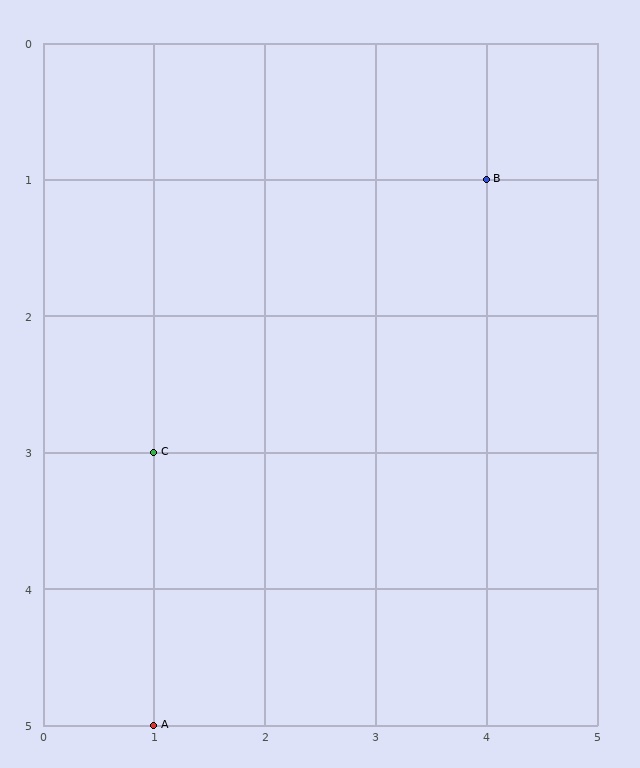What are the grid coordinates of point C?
Point C is at grid coordinates (1, 3).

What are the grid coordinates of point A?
Point A is at grid coordinates (1, 5).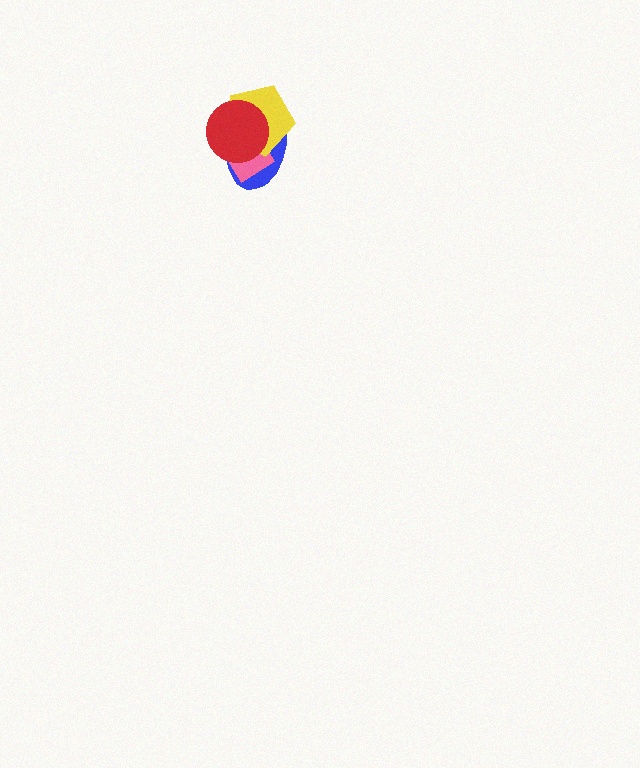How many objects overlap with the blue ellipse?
3 objects overlap with the blue ellipse.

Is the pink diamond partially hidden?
Yes, it is partially covered by another shape.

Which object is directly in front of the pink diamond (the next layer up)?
The yellow pentagon is directly in front of the pink diamond.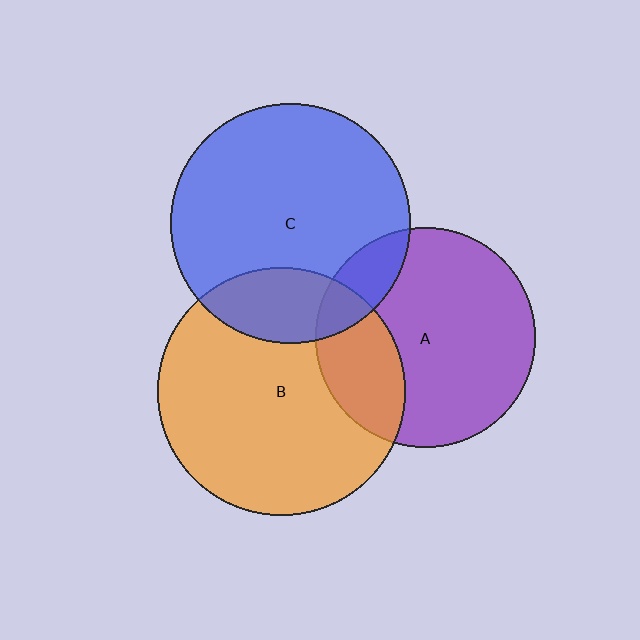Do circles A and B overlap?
Yes.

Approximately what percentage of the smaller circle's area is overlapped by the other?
Approximately 25%.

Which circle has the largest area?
Circle B (orange).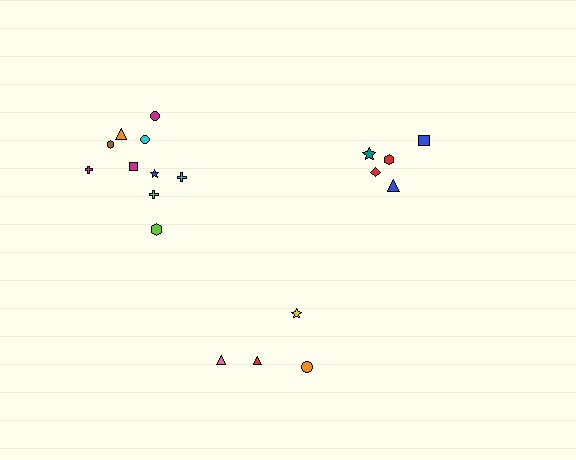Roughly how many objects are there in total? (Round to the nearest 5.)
Roughly 20 objects in total.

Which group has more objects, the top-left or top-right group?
The top-left group.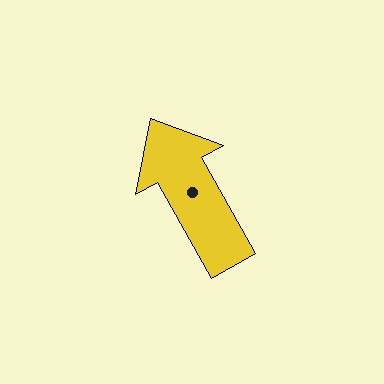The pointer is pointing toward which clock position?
Roughly 11 o'clock.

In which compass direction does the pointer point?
Northwest.